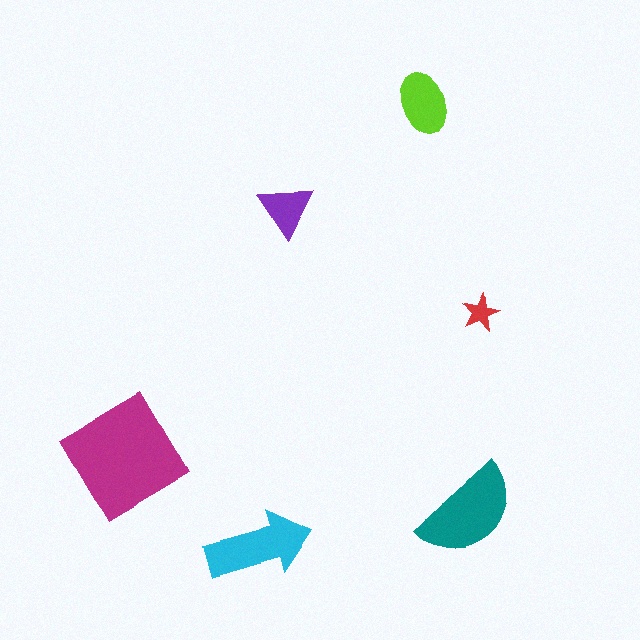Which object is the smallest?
The red star.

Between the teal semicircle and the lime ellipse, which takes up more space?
The teal semicircle.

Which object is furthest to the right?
The red star is rightmost.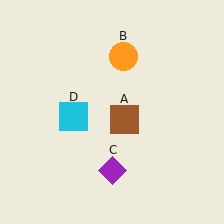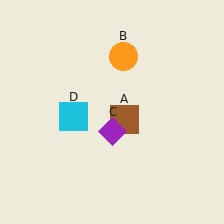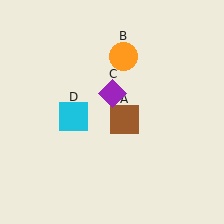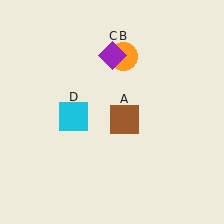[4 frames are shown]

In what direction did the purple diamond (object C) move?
The purple diamond (object C) moved up.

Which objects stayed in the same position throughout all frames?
Brown square (object A) and orange circle (object B) and cyan square (object D) remained stationary.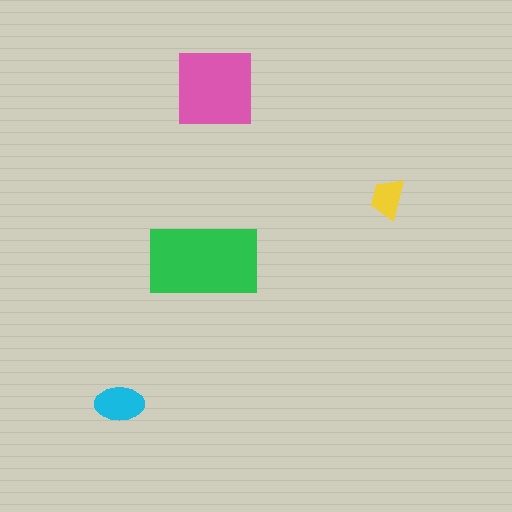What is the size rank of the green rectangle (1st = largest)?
1st.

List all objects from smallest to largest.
The yellow trapezoid, the cyan ellipse, the pink square, the green rectangle.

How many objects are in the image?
There are 4 objects in the image.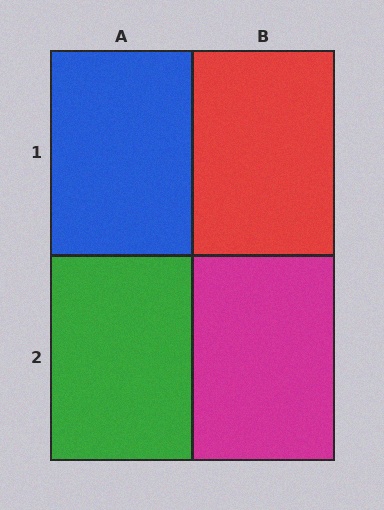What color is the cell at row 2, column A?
Green.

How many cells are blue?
1 cell is blue.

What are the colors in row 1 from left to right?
Blue, red.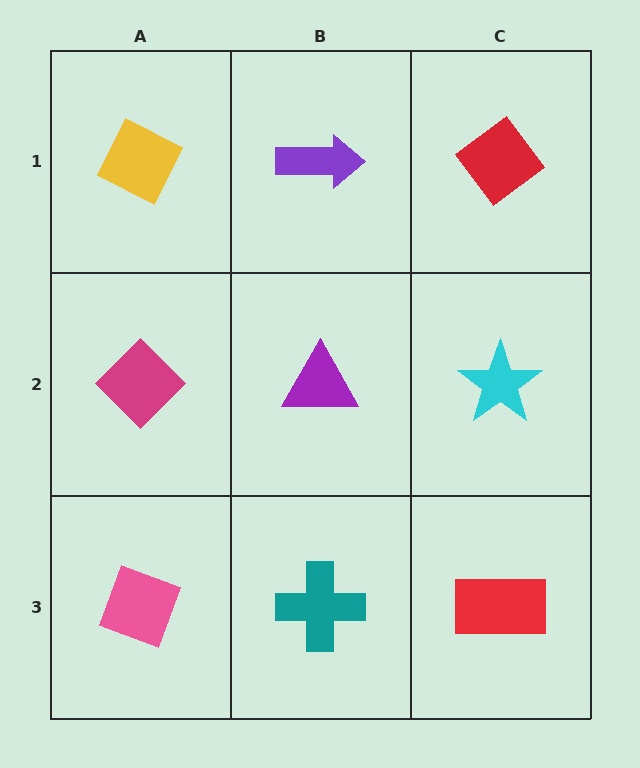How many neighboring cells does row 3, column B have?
3.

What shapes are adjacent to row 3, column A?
A magenta diamond (row 2, column A), a teal cross (row 3, column B).